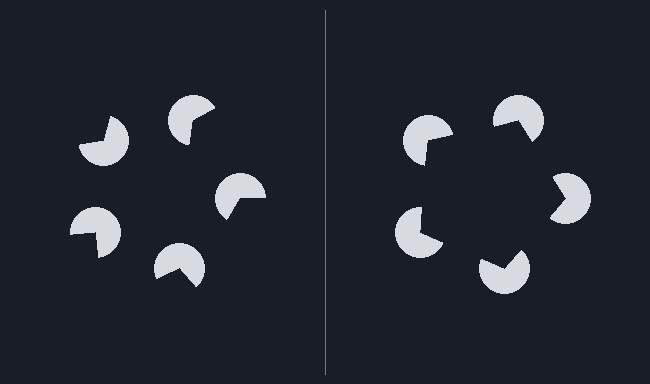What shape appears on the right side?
An illusory pentagon.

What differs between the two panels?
The pac-man discs are positioned identically on both sides; only the wedge orientations differ. On the right they align to a pentagon; on the left they are misaligned.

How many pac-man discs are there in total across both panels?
10 — 5 on each side.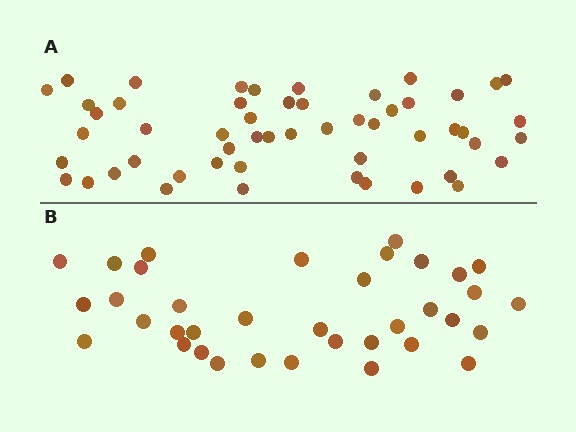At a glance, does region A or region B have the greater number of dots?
Region A (the top region) has more dots.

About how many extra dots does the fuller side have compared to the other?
Region A has approximately 15 more dots than region B.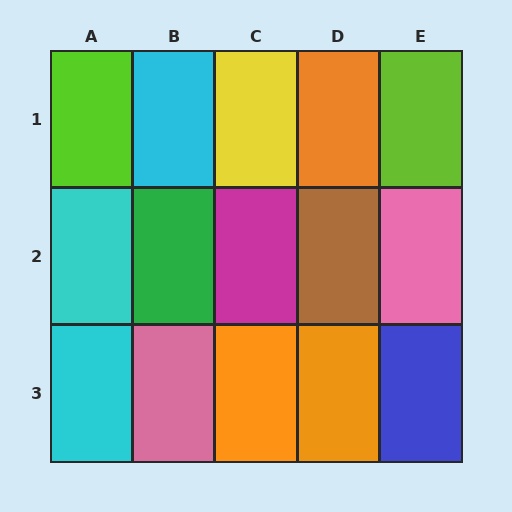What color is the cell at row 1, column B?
Cyan.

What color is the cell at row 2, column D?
Brown.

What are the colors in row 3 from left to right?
Cyan, pink, orange, orange, blue.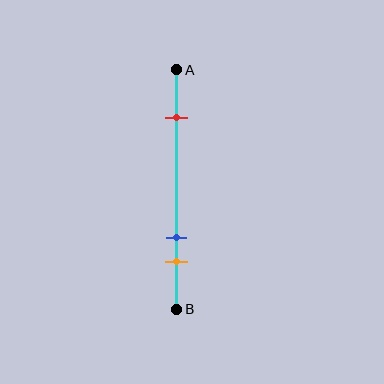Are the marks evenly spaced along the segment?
No, the marks are not evenly spaced.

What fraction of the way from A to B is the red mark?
The red mark is approximately 20% (0.2) of the way from A to B.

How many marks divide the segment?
There are 3 marks dividing the segment.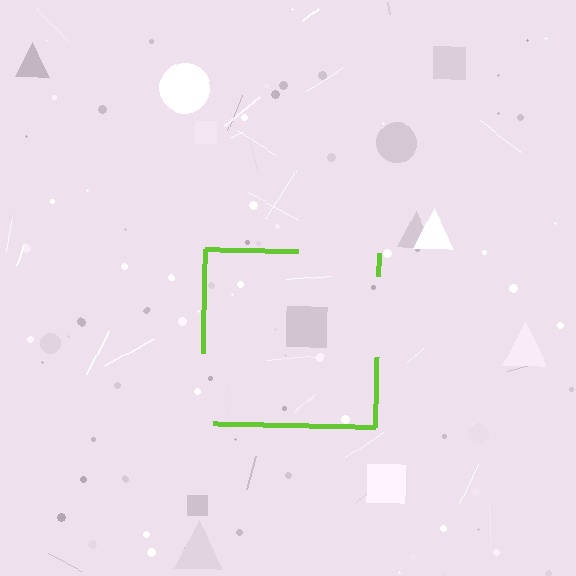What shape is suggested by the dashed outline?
The dashed outline suggests a square.